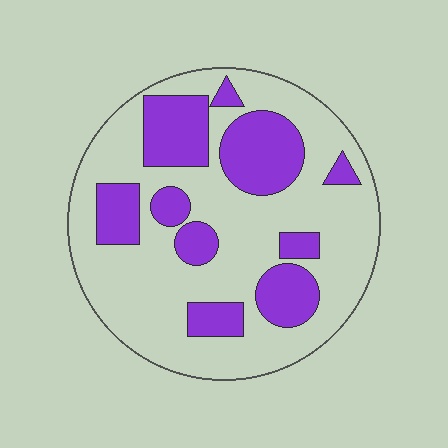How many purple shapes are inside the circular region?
10.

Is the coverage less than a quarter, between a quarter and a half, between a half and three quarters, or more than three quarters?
Between a quarter and a half.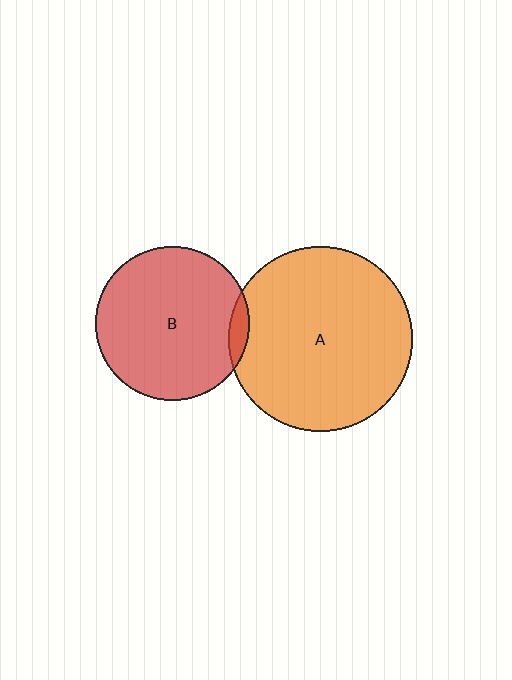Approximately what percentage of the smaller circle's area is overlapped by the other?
Approximately 5%.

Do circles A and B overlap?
Yes.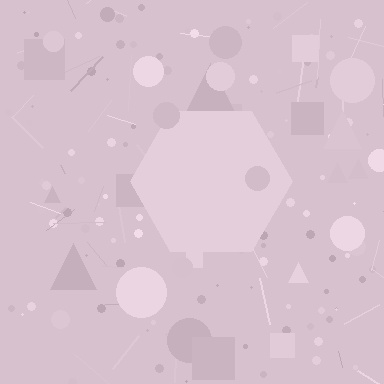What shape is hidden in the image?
A hexagon is hidden in the image.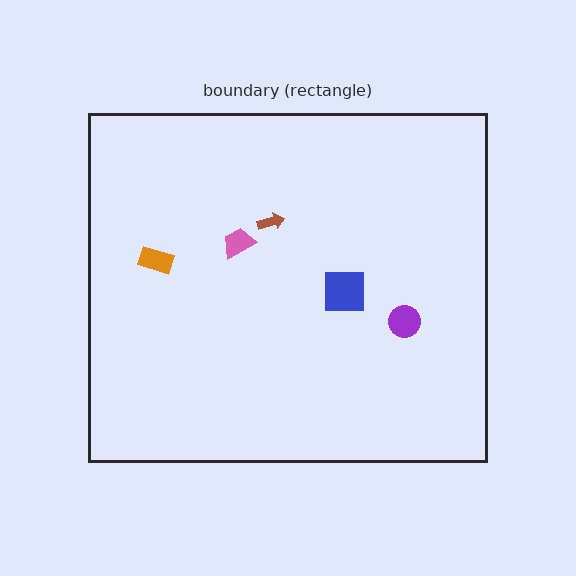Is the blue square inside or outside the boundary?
Inside.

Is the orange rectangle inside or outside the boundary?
Inside.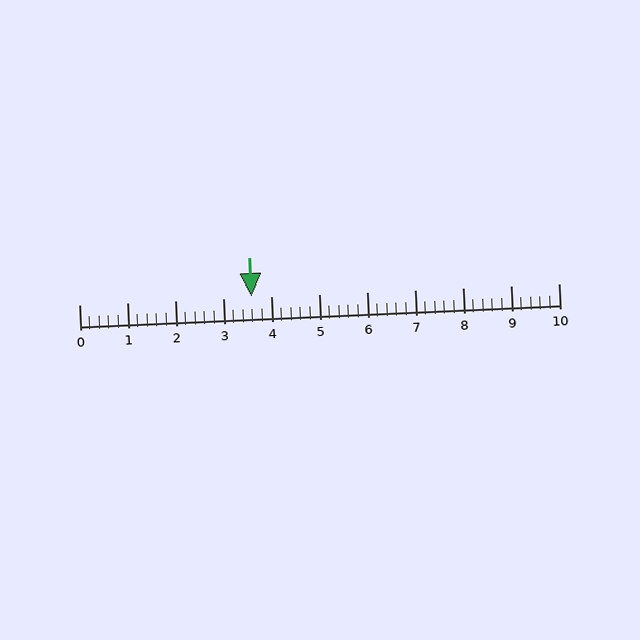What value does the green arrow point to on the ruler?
The green arrow points to approximately 3.6.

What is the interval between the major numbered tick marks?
The major tick marks are spaced 1 units apart.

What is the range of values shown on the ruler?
The ruler shows values from 0 to 10.